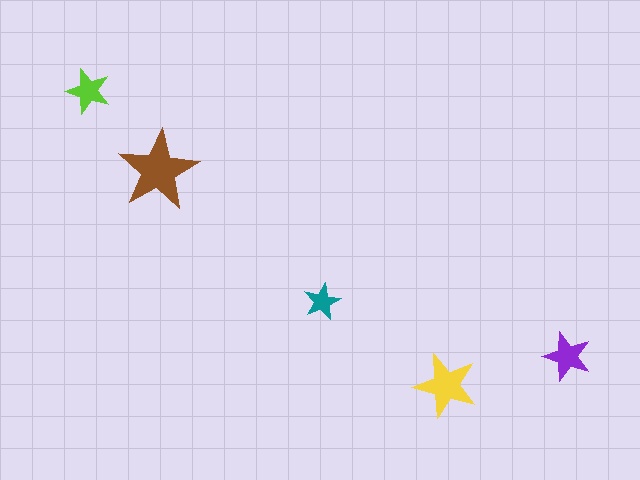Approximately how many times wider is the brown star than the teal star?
About 2 times wider.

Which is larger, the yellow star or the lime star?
The yellow one.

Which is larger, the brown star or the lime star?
The brown one.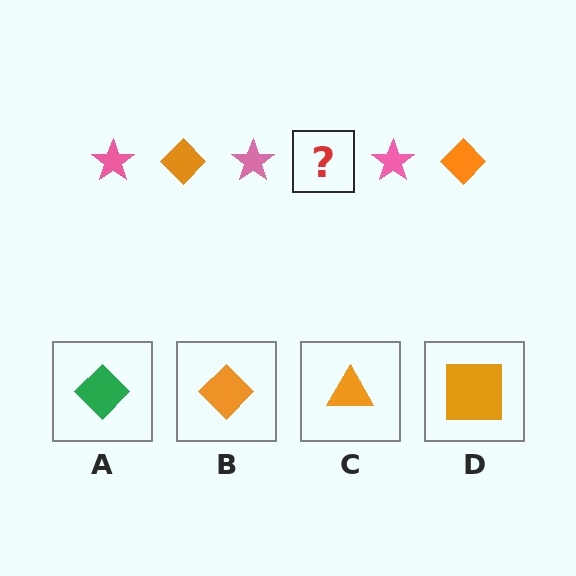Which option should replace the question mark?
Option B.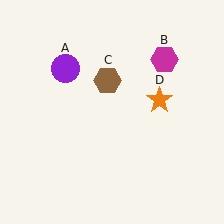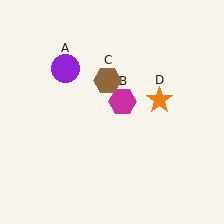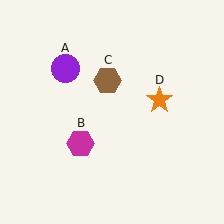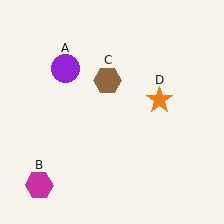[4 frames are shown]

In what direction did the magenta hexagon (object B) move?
The magenta hexagon (object B) moved down and to the left.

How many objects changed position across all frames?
1 object changed position: magenta hexagon (object B).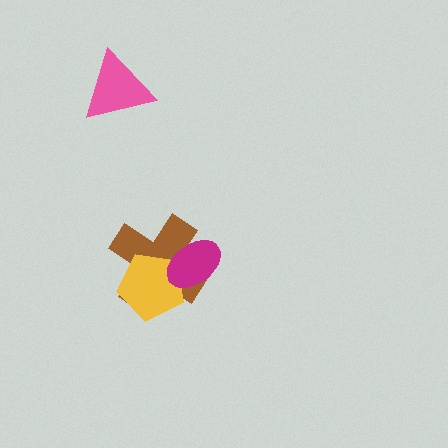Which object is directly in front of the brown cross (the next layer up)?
The yellow pentagon is directly in front of the brown cross.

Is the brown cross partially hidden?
Yes, it is partially covered by another shape.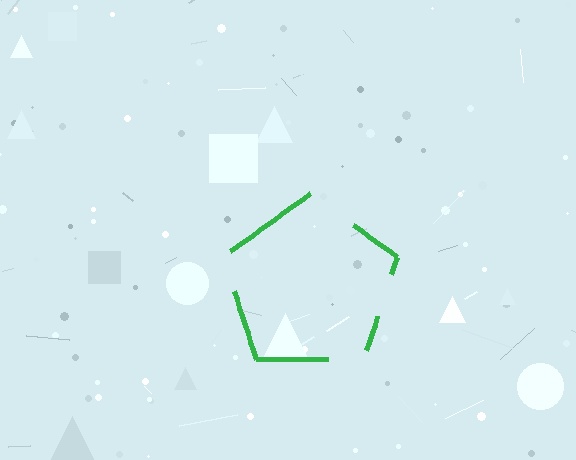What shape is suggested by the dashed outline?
The dashed outline suggests a pentagon.